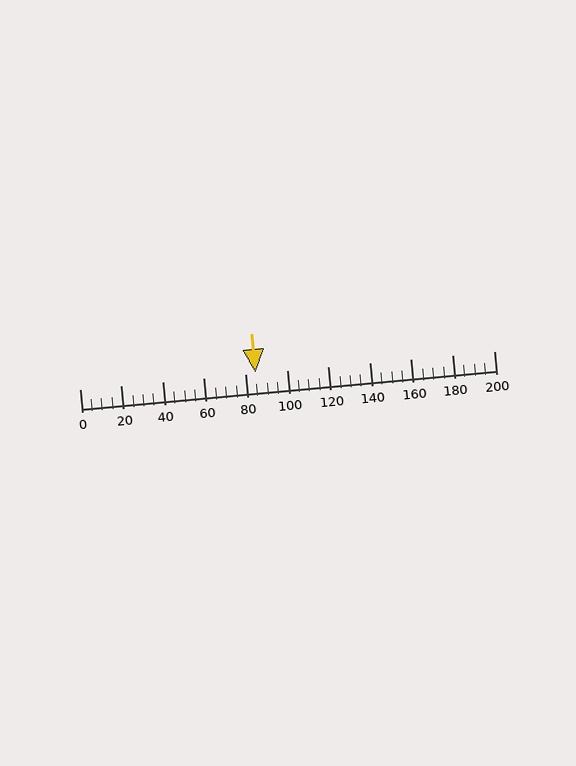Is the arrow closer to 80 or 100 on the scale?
The arrow is closer to 80.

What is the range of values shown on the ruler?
The ruler shows values from 0 to 200.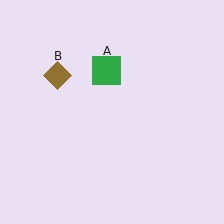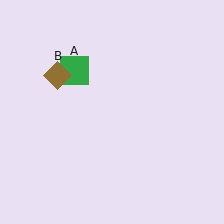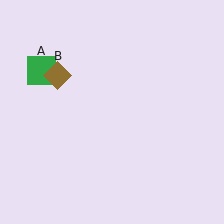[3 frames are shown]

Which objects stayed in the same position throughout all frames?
Brown diamond (object B) remained stationary.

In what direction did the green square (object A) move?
The green square (object A) moved left.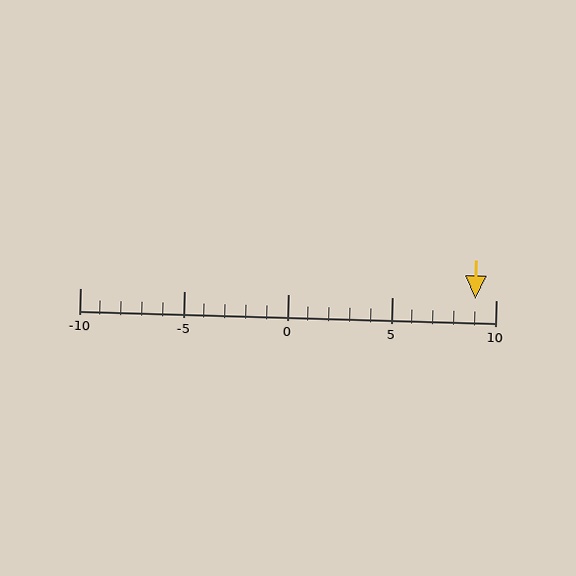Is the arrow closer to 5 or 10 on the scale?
The arrow is closer to 10.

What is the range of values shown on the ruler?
The ruler shows values from -10 to 10.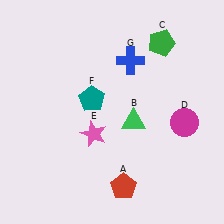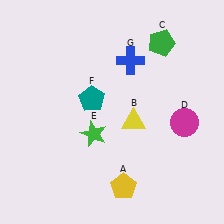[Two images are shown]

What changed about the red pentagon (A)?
In Image 1, A is red. In Image 2, it changed to yellow.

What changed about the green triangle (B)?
In Image 1, B is green. In Image 2, it changed to yellow.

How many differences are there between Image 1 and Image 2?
There are 3 differences between the two images.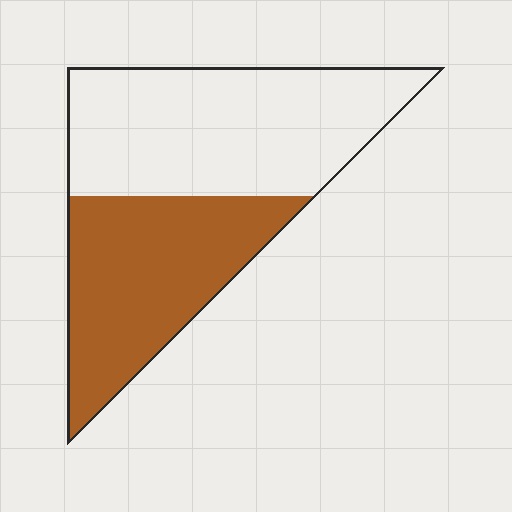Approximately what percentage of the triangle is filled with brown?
Approximately 45%.